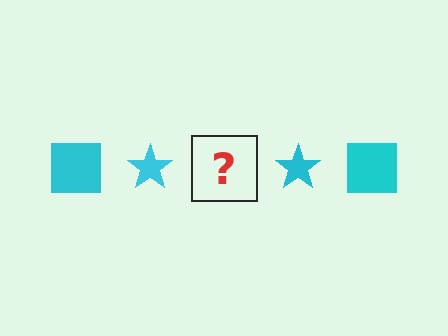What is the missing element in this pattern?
The missing element is a cyan square.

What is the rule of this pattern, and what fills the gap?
The rule is that the pattern cycles through square, star shapes in cyan. The gap should be filled with a cyan square.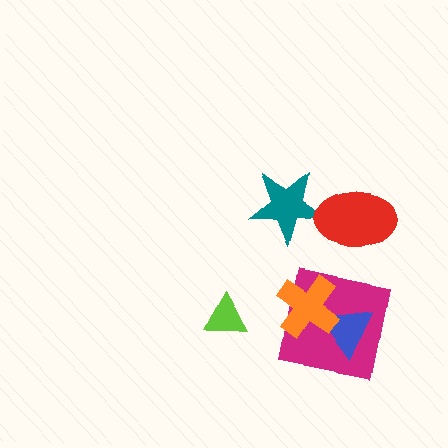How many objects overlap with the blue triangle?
2 objects overlap with the blue triangle.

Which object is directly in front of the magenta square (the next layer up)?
The blue triangle is directly in front of the magenta square.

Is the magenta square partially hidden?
Yes, it is partially covered by another shape.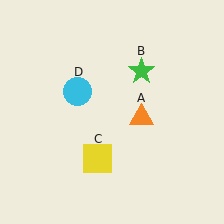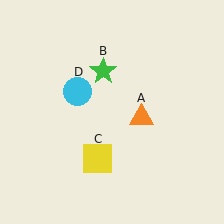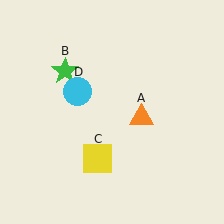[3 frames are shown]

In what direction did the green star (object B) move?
The green star (object B) moved left.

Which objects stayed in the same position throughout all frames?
Orange triangle (object A) and yellow square (object C) and cyan circle (object D) remained stationary.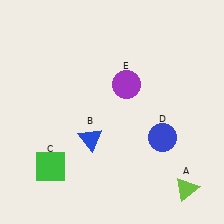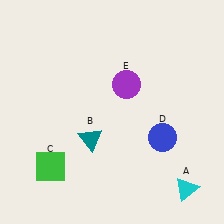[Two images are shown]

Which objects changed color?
A changed from lime to cyan. B changed from blue to teal.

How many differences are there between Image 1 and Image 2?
There are 2 differences between the two images.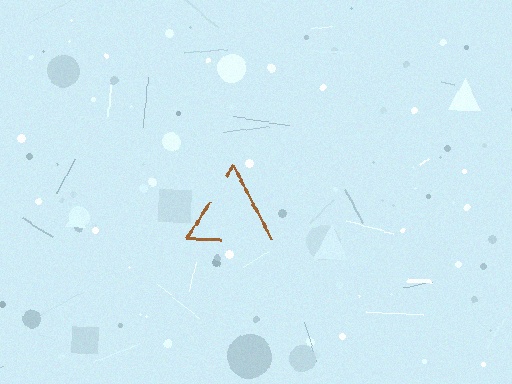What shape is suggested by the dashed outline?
The dashed outline suggests a triangle.